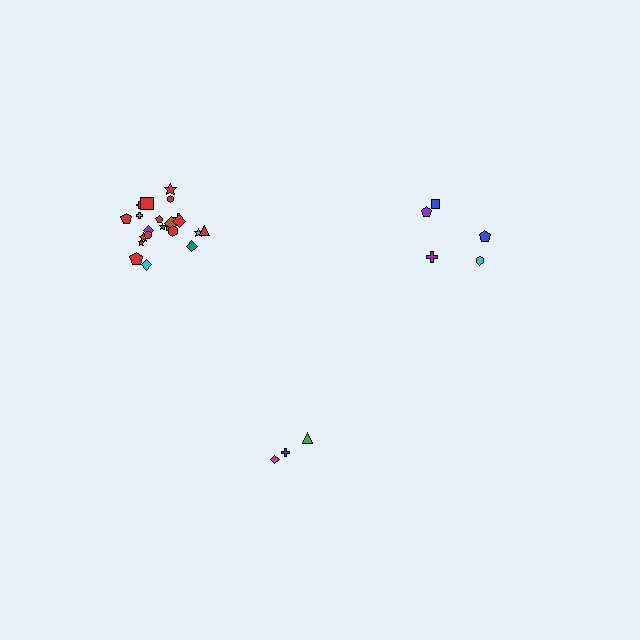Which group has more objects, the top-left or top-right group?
The top-left group.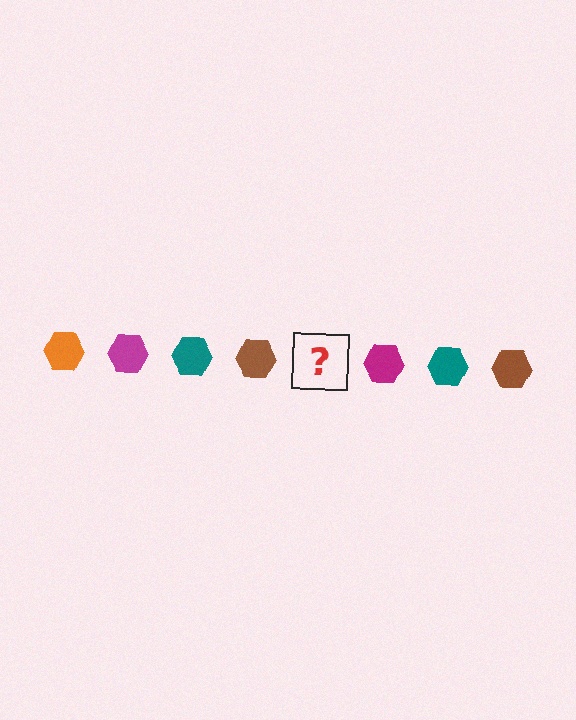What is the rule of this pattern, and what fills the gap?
The rule is that the pattern cycles through orange, magenta, teal, brown hexagons. The gap should be filled with an orange hexagon.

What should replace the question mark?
The question mark should be replaced with an orange hexagon.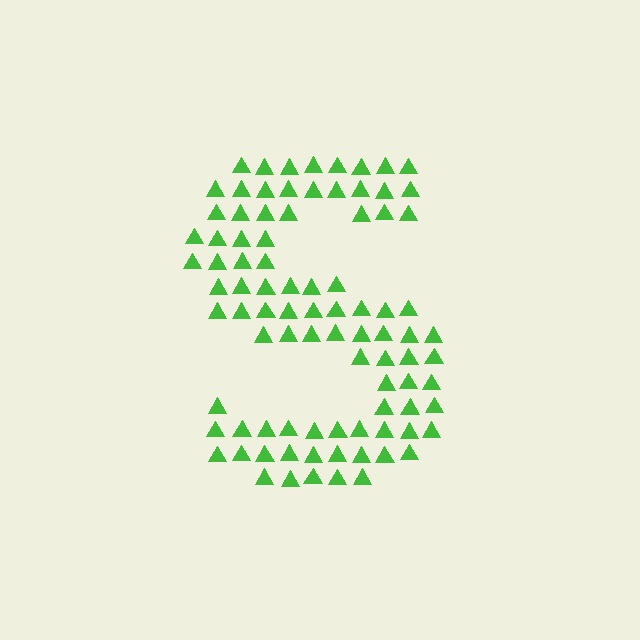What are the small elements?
The small elements are triangles.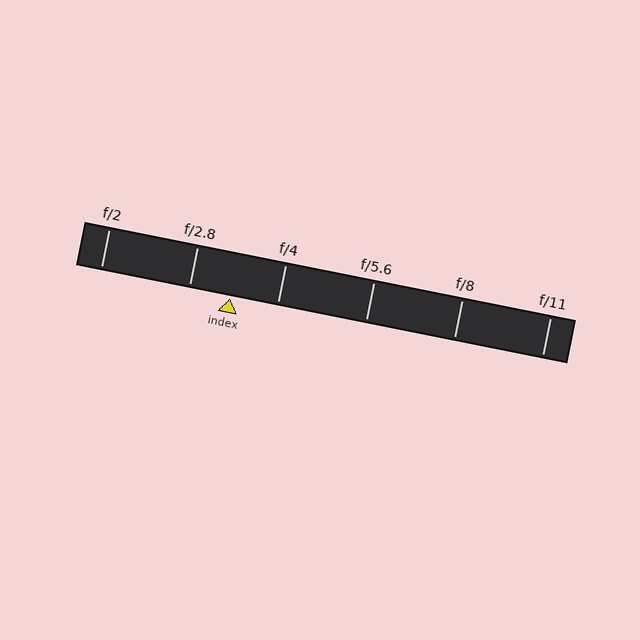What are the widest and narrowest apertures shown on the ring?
The widest aperture shown is f/2 and the narrowest is f/11.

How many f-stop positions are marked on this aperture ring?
There are 6 f-stop positions marked.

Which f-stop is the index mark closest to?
The index mark is closest to f/2.8.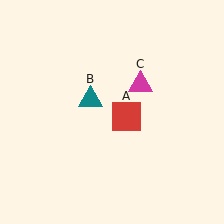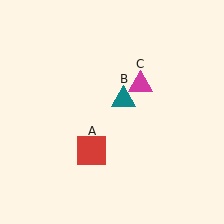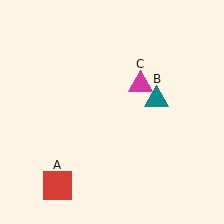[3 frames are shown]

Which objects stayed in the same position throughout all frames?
Magenta triangle (object C) remained stationary.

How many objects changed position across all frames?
2 objects changed position: red square (object A), teal triangle (object B).